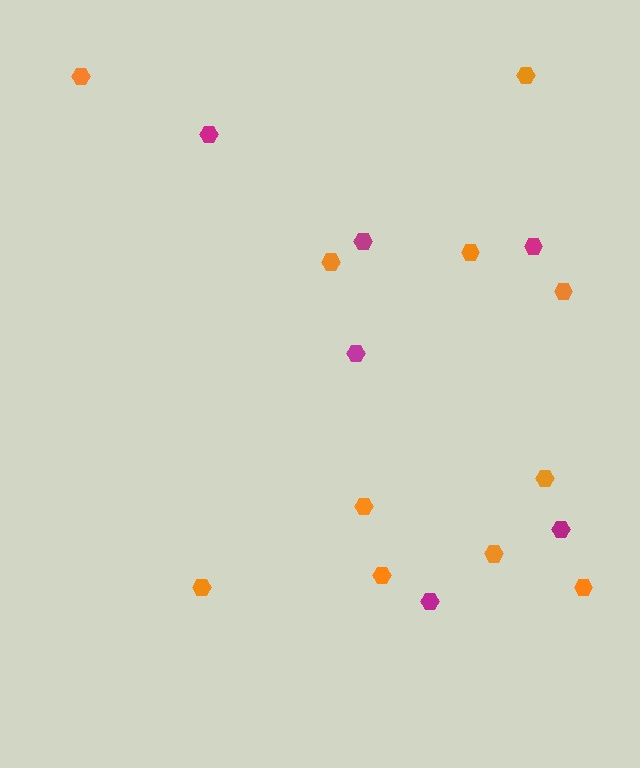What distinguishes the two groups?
There are 2 groups: one group of orange hexagons (11) and one group of magenta hexagons (6).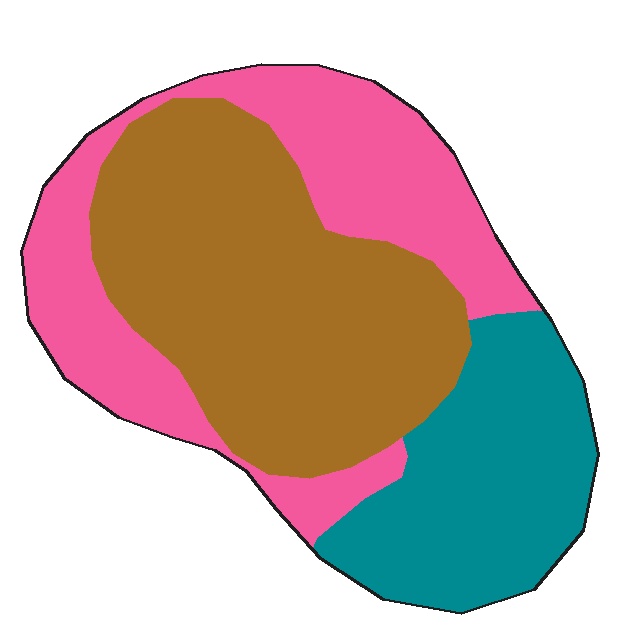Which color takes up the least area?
Teal, at roughly 25%.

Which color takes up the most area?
Brown, at roughly 45%.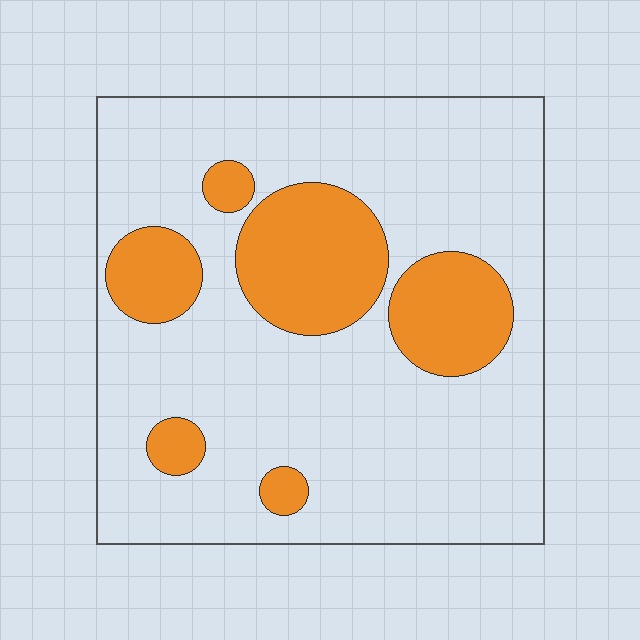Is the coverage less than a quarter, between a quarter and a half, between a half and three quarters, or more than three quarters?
Less than a quarter.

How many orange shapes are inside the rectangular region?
6.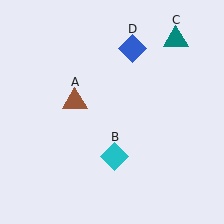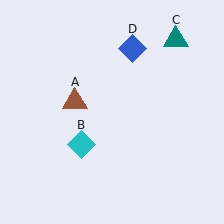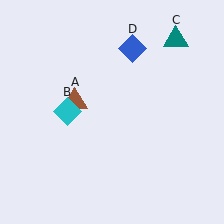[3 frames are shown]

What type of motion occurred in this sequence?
The cyan diamond (object B) rotated clockwise around the center of the scene.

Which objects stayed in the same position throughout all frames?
Brown triangle (object A) and teal triangle (object C) and blue diamond (object D) remained stationary.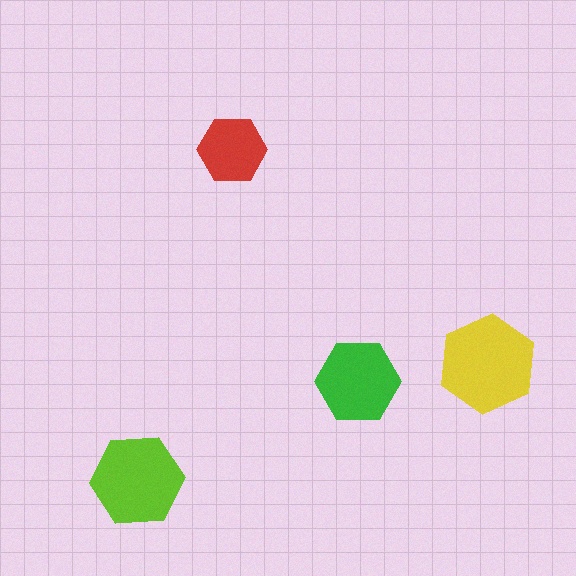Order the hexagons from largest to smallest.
the yellow one, the lime one, the green one, the red one.